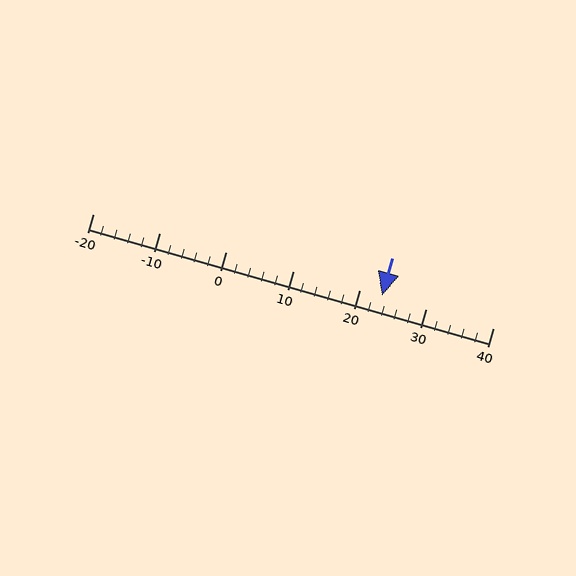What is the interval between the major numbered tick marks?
The major tick marks are spaced 10 units apart.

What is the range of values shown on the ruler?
The ruler shows values from -20 to 40.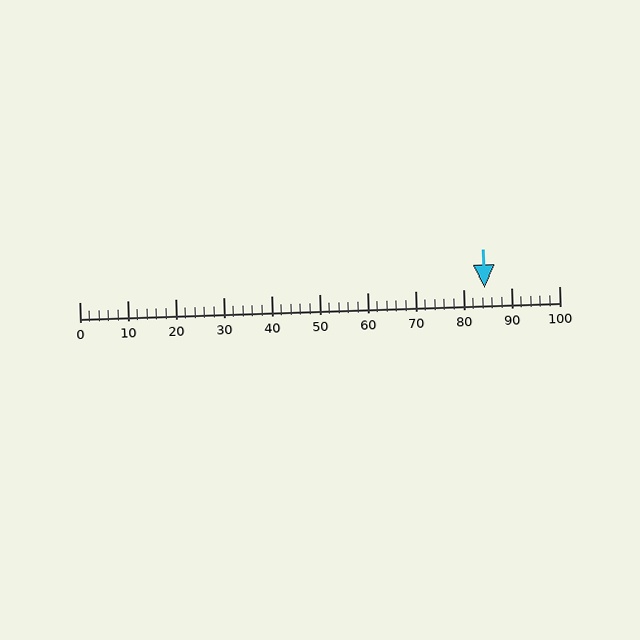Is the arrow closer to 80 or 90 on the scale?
The arrow is closer to 80.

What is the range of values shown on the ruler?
The ruler shows values from 0 to 100.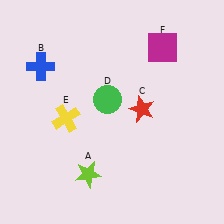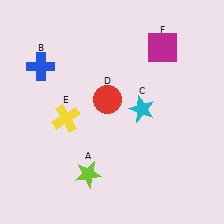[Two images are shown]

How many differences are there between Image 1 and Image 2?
There are 2 differences between the two images.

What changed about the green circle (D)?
In Image 1, D is green. In Image 2, it changed to red.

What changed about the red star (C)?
In Image 1, C is red. In Image 2, it changed to cyan.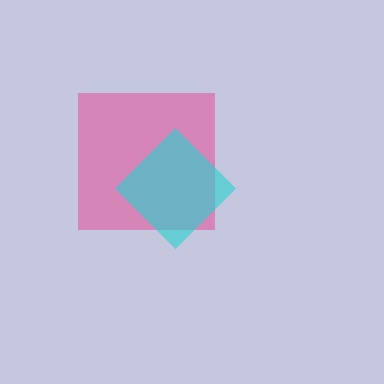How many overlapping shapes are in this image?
There are 2 overlapping shapes in the image.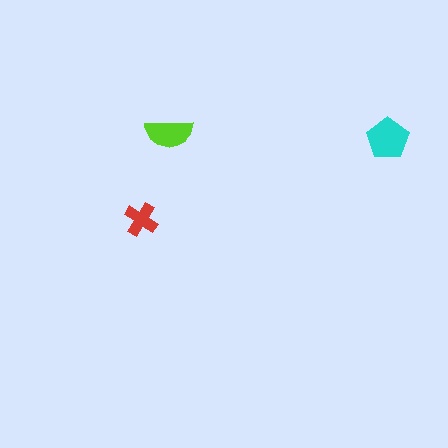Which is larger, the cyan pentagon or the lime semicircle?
The cyan pentagon.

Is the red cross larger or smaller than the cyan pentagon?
Smaller.